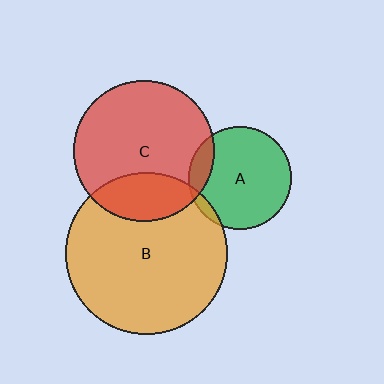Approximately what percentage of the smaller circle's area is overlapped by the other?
Approximately 25%.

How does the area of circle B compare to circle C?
Approximately 1.3 times.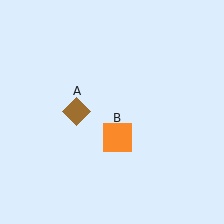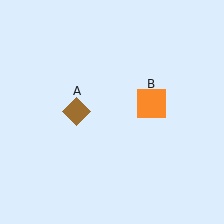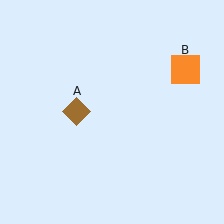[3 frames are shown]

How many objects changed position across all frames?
1 object changed position: orange square (object B).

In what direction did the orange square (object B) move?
The orange square (object B) moved up and to the right.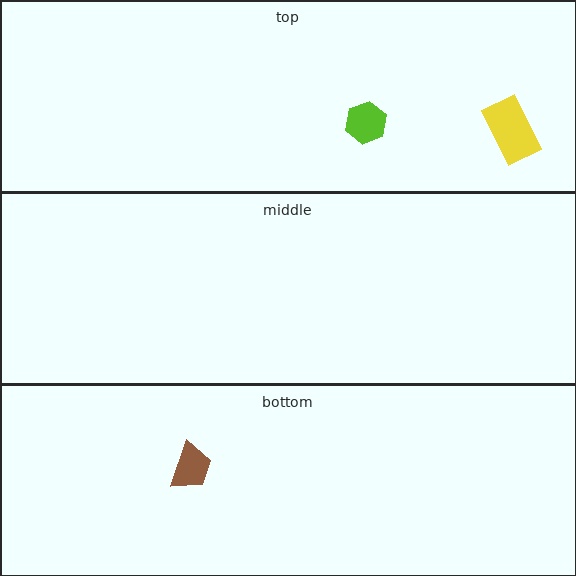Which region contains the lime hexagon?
The top region.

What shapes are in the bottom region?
The brown trapezoid.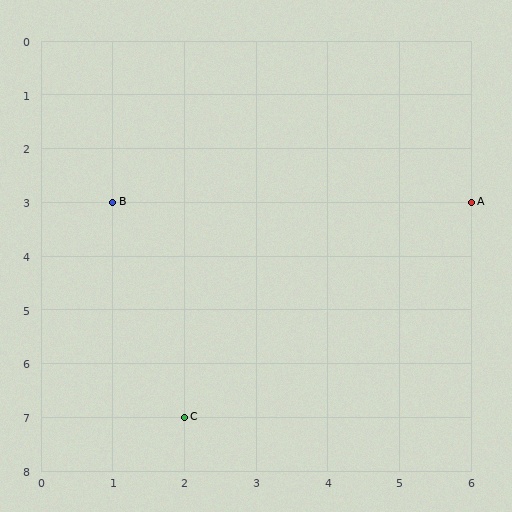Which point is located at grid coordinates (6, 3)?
Point A is at (6, 3).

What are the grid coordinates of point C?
Point C is at grid coordinates (2, 7).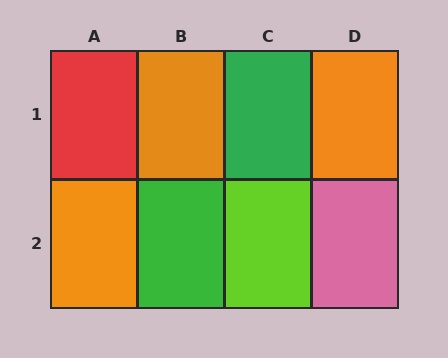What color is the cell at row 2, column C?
Lime.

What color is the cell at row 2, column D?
Pink.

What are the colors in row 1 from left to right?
Red, orange, green, orange.